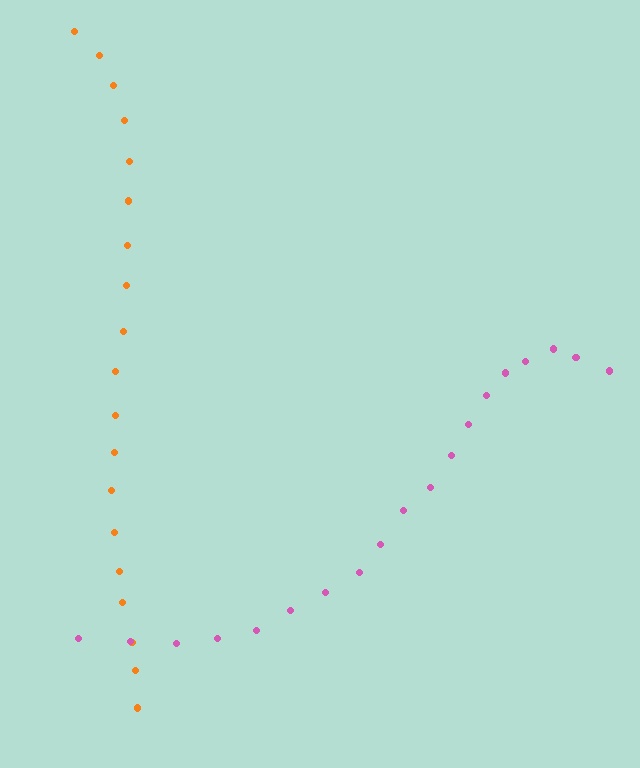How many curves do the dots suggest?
There are 2 distinct paths.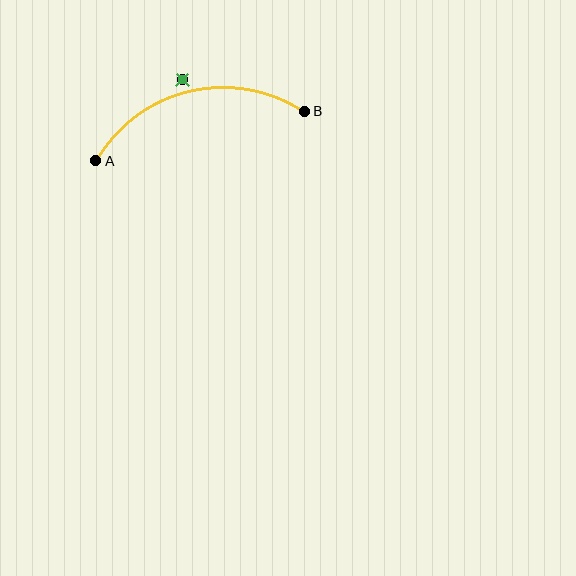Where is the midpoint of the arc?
The arc midpoint is the point on the curve farthest from the straight line joining A and B. It sits above that line.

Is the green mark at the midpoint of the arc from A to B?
No — the green mark does not lie on the arc at all. It sits slightly outside the curve.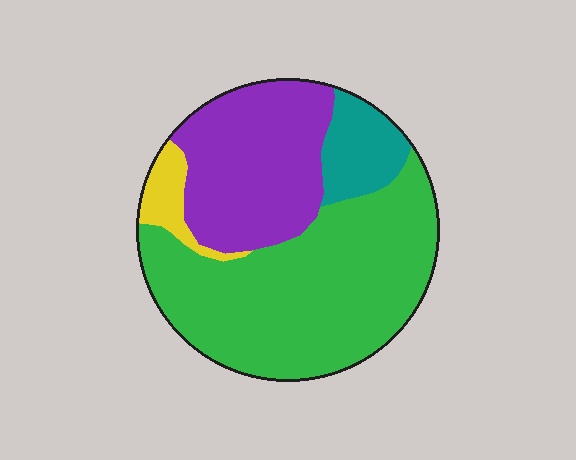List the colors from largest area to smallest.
From largest to smallest: green, purple, teal, yellow.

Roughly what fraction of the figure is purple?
Purple covers roughly 30% of the figure.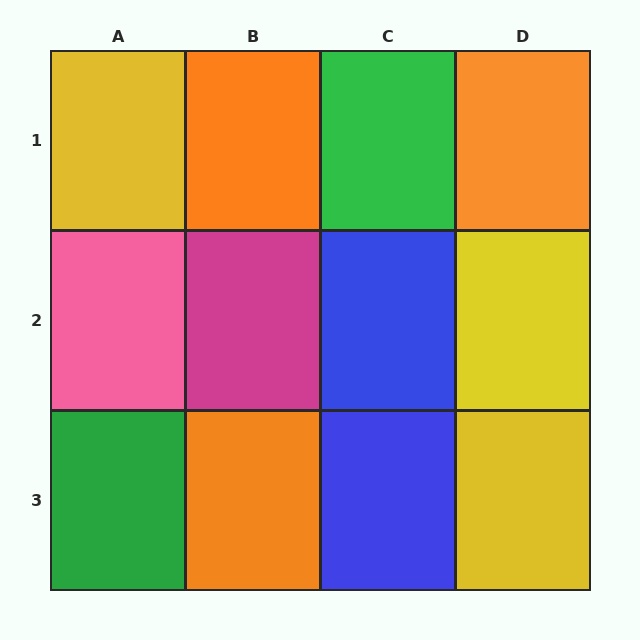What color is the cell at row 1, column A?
Yellow.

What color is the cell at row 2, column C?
Blue.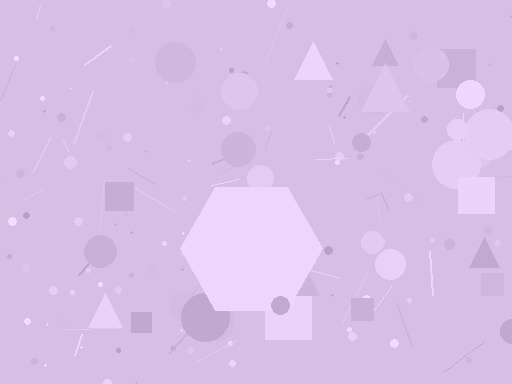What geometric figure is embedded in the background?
A hexagon is embedded in the background.